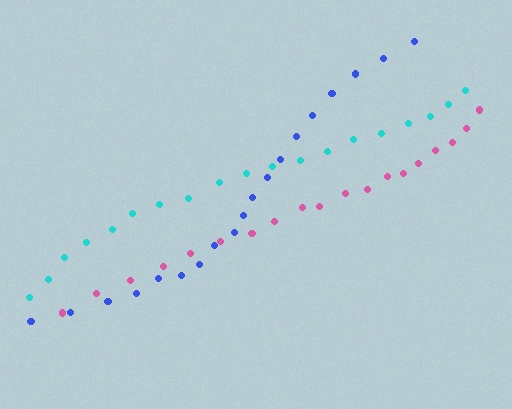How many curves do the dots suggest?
There are 3 distinct paths.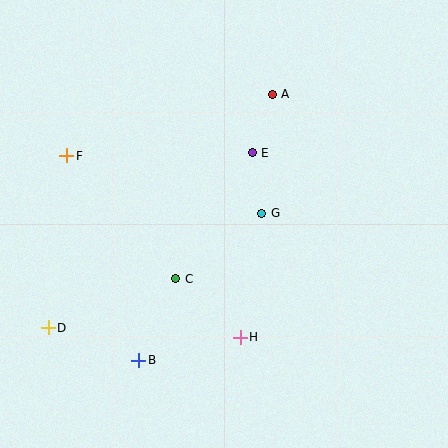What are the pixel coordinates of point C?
Point C is at (176, 279).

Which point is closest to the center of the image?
Point G at (262, 213) is closest to the center.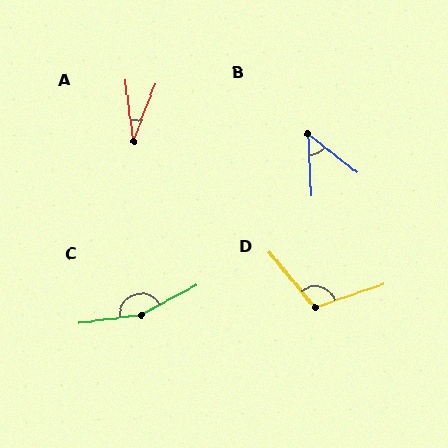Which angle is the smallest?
A, at approximately 29 degrees.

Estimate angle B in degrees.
Approximately 50 degrees.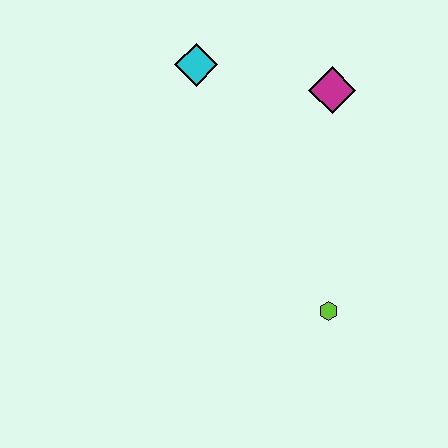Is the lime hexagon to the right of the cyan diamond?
Yes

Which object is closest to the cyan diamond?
The magenta diamond is closest to the cyan diamond.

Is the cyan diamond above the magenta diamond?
Yes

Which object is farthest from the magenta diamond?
The lime hexagon is farthest from the magenta diamond.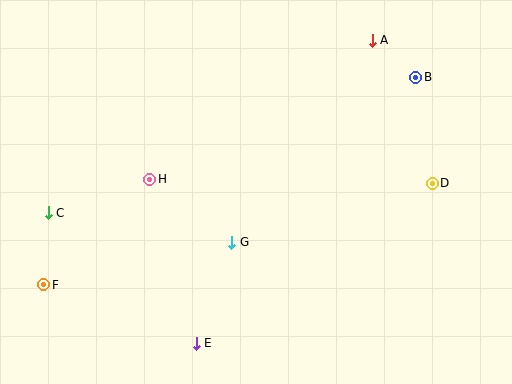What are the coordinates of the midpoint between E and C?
The midpoint between E and C is at (122, 278).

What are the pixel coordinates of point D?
Point D is at (432, 183).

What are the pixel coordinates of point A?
Point A is at (372, 40).